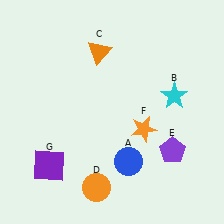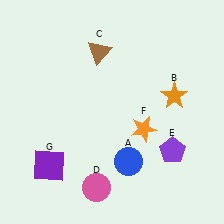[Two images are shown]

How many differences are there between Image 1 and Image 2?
There are 3 differences between the two images.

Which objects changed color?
B changed from cyan to orange. C changed from orange to brown. D changed from orange to pink.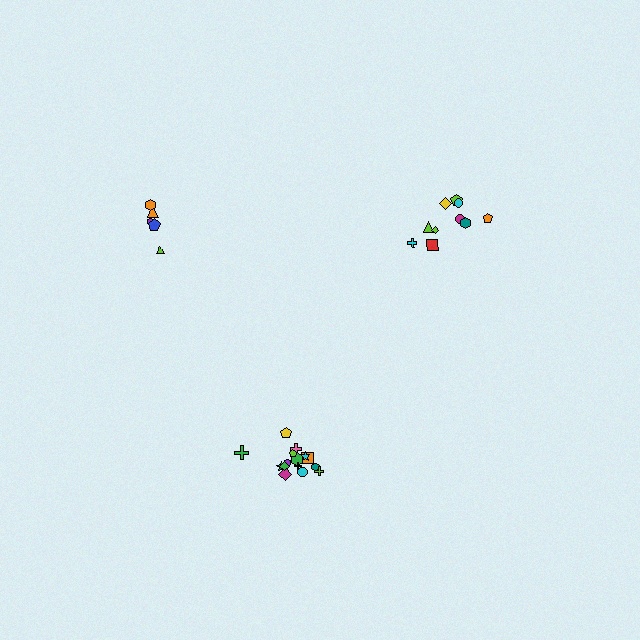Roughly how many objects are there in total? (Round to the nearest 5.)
Roughly 30 objects in total.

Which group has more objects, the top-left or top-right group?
The top-right group.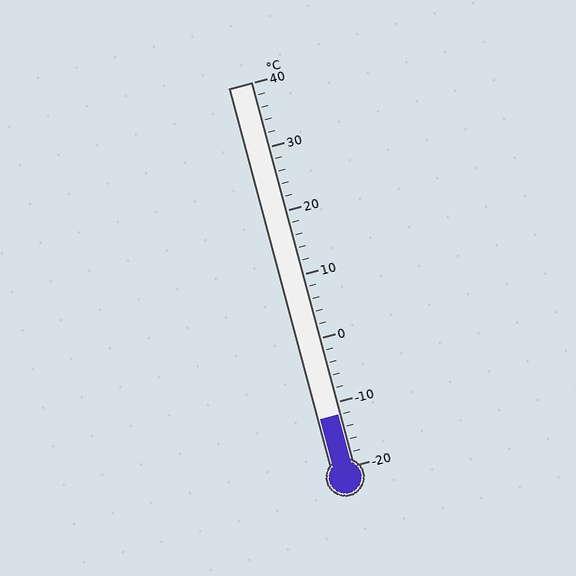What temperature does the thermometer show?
The thermometer shows approximately -12°C.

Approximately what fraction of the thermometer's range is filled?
The thermometer is filled to approximately 15% of its range.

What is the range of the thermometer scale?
The thermometer scale ranges from -20°C to 40°C.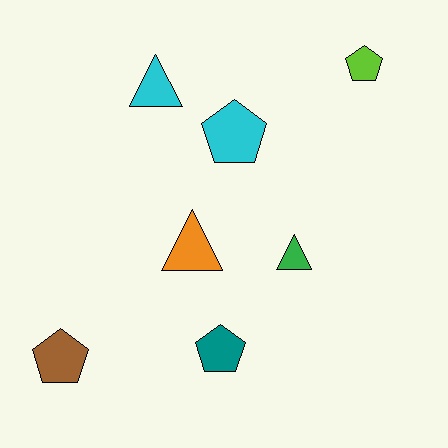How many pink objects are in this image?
There are no pink objects.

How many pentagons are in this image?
There are 4 pentagons.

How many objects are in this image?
There are 7 objects.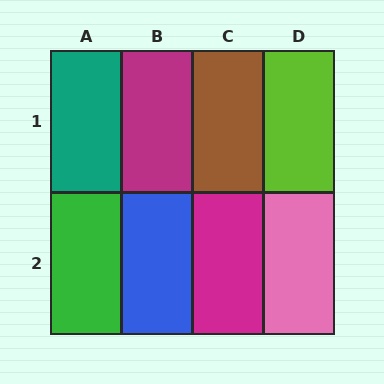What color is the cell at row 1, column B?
Magenta.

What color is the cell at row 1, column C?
Brown.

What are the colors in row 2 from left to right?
Green, blue, magenta, pink.